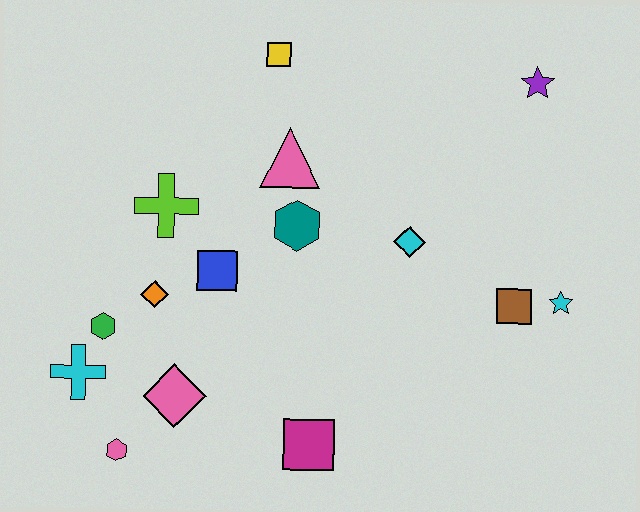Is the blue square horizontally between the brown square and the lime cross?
Yes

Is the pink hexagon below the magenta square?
Yes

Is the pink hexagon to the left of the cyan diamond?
Yes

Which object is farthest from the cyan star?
The cyan cross is farthest from the cyan star.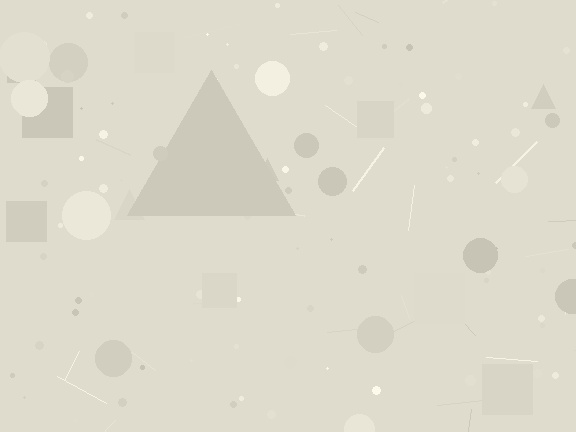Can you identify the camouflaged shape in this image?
The camouflaged shape is a triangle.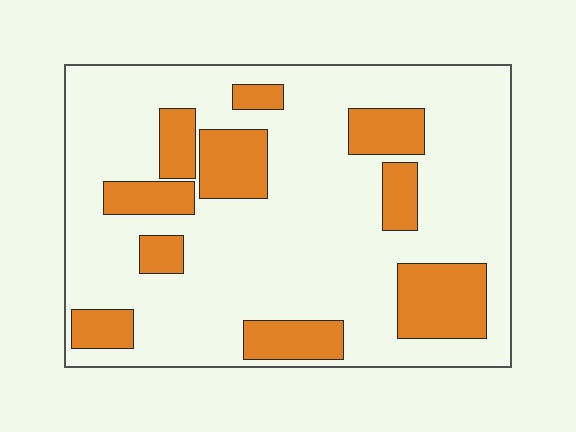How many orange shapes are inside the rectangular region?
10.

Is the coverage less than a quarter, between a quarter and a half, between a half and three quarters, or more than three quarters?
Less than a quarter.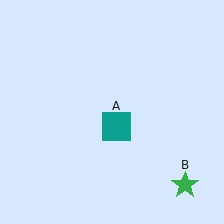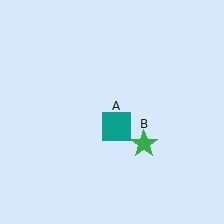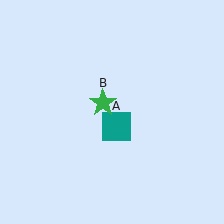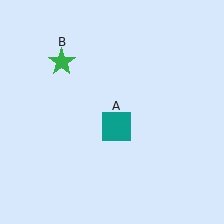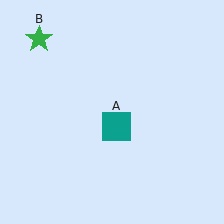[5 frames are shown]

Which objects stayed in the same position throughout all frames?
Teal square (object A) remained stationary.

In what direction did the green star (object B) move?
The green star (object B) moved up and to the left.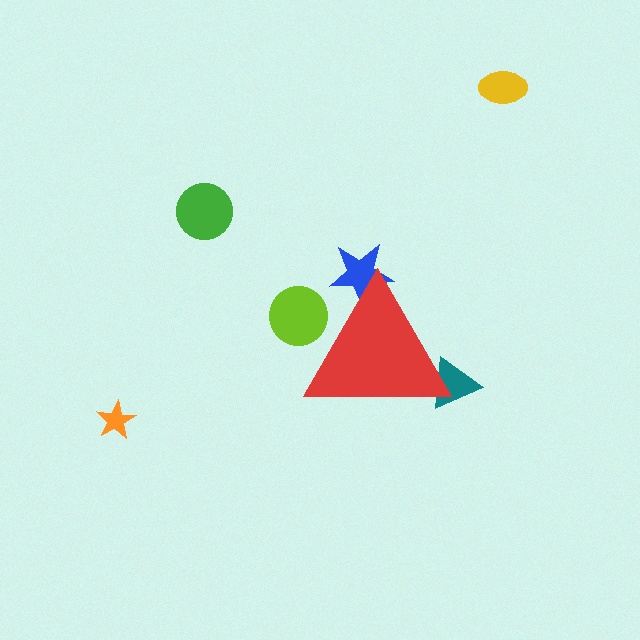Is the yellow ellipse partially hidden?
No, the yellow ellipse is fully visible.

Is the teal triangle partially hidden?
Yes, the teal triangle is partially hidden behind the red triangle.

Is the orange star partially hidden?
No, the orange star is fully visible.